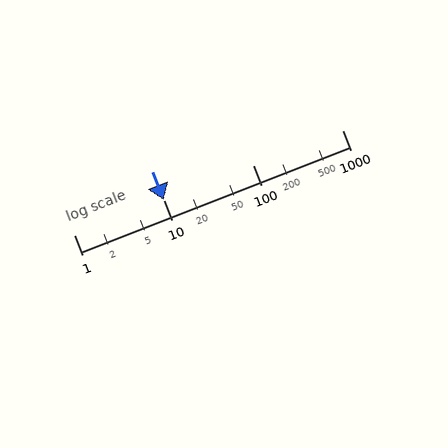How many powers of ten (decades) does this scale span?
The scale spans 3 decades, from 1 to 1000.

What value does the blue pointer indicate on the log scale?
The pointer indicates approximately 10.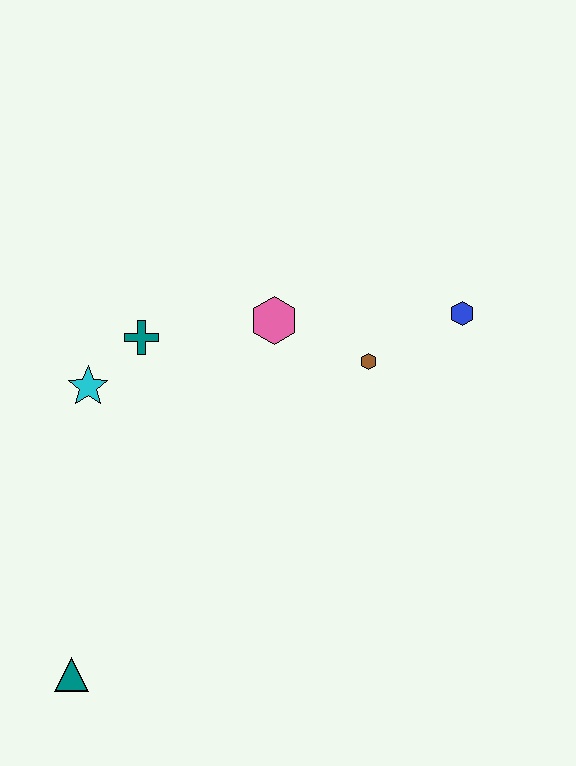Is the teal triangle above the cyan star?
No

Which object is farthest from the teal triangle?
The blue hexagon is farthest from the teal triangle.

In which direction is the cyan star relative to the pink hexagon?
The cyan star is to the left of the pink hexagon.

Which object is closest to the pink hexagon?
The brown hexagon is closest to the pink hexagon.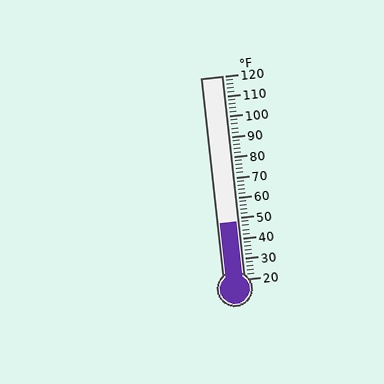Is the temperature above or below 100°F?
The temperature is below 100°F.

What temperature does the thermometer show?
The thermometer shows approximately 48°F.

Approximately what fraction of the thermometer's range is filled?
The thermometer is filled to approximately 30% of its range.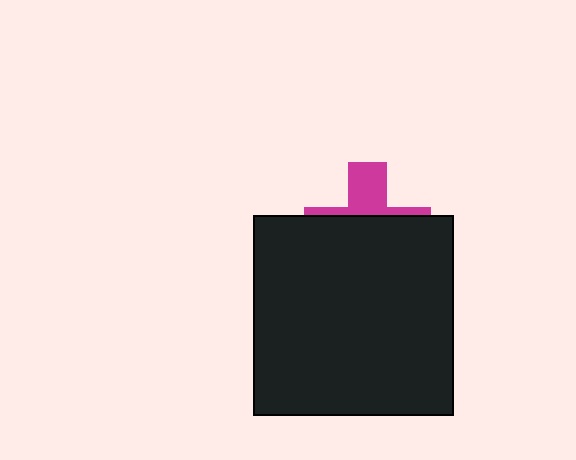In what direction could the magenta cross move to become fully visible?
The magenta cross could move up. That would shift it out from behind the black square entirely.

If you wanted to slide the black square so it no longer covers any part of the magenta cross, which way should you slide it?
Slide it down — that is the most direct way to separate the two shapes.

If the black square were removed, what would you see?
You would see the complete magenta cross.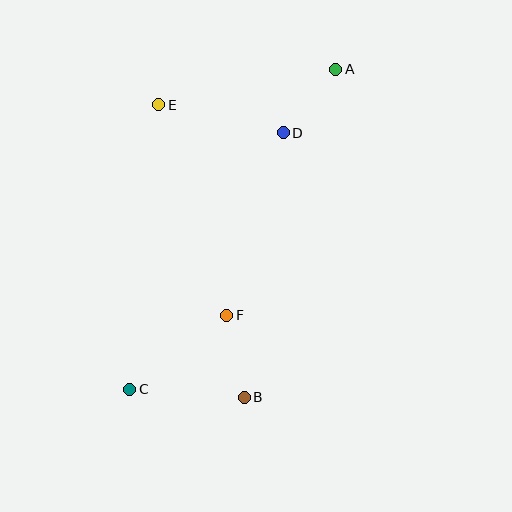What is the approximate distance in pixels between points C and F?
The distance between C and F is approximately 122 pixels.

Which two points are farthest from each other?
Points A and C are farthest from each other.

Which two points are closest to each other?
Points A and D are closest to each other.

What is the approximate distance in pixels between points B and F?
The distance between B and F is approximately 84 pixels.